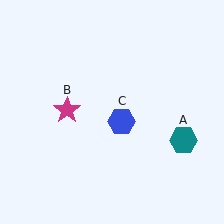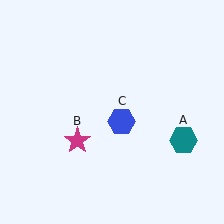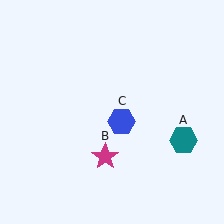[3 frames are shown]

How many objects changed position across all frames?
1 object changed position: magenta star (object B).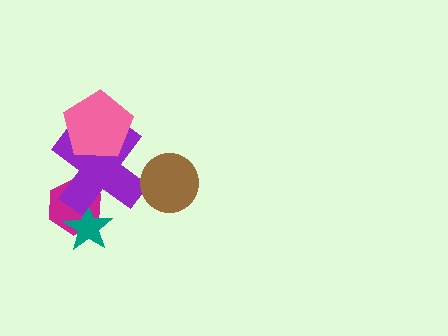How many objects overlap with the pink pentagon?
1 object overlaps with the pink pentagon.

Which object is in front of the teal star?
The purple cross is in front of the teal star.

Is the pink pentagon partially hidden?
No, no other shape covers it.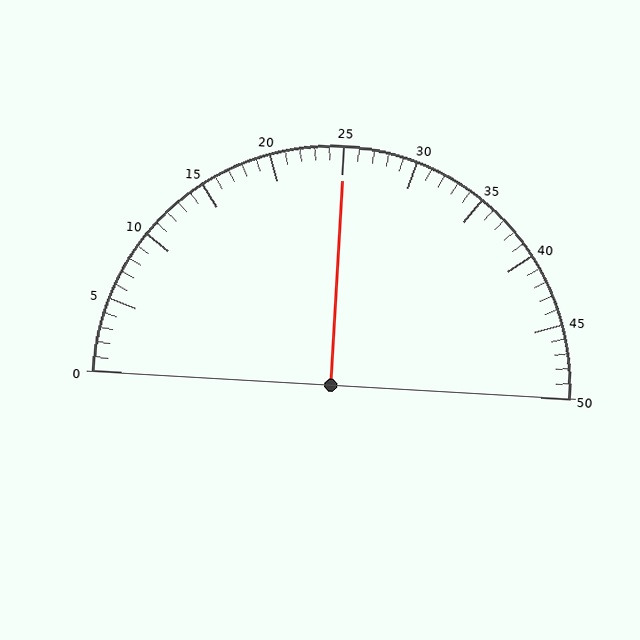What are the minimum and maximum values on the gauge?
The gauge ranges from 0 to 50.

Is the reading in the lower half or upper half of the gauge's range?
The reading is in the upper half of the range (0 to 50).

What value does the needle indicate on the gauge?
The needle indicates approximately 25.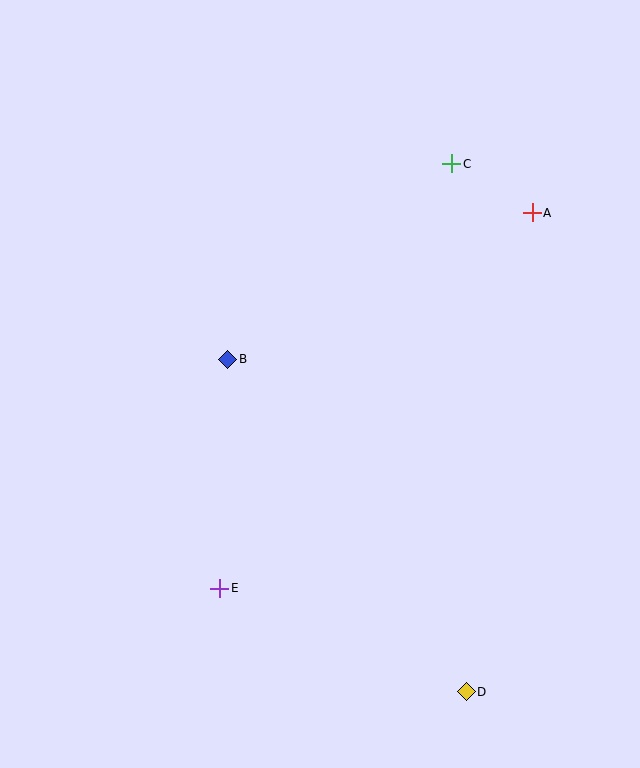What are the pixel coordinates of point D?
Point D is at (466, 692).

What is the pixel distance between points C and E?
The distance between C and E is 484 pixels.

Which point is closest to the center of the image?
Point B at (228, 359) is closest to the center.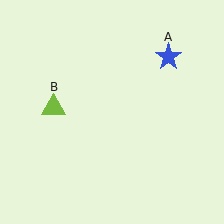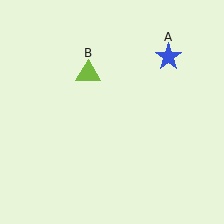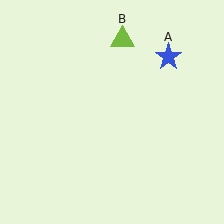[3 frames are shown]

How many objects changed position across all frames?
1 object changed position: lime triangle (object B).